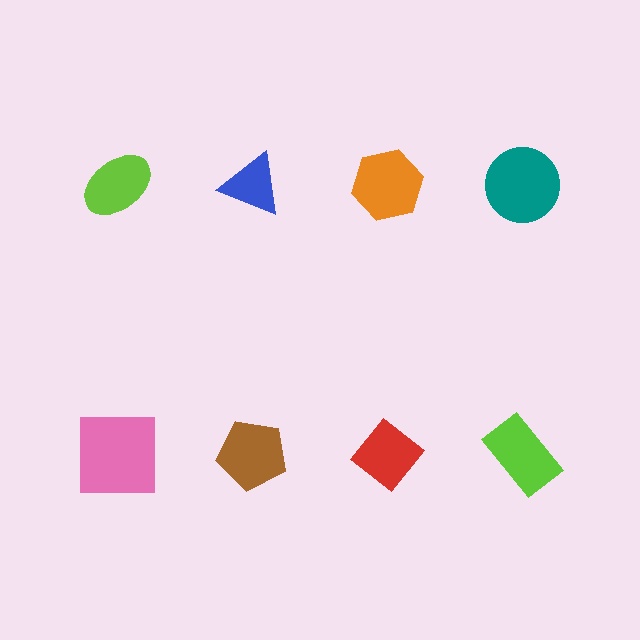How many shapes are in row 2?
4 shapes.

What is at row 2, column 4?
A lime rectangle.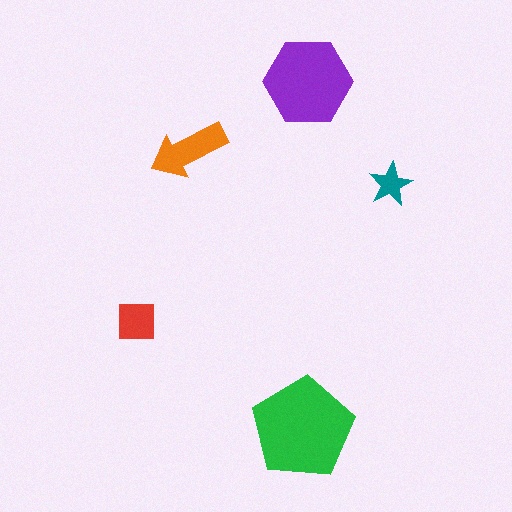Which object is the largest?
The green pentagon.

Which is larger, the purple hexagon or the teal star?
The purple hexagon.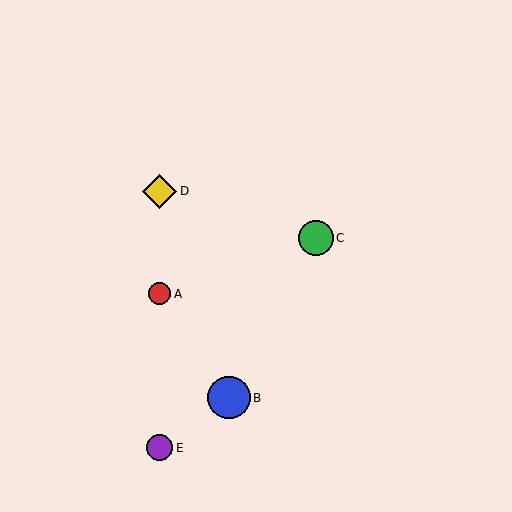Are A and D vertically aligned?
Yes, both are at x≈160.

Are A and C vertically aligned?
No, A is at x≈160 and C is at x≈316.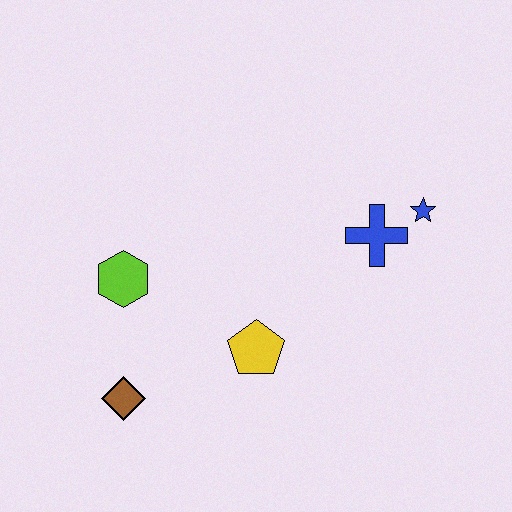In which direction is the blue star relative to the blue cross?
The blue star is to the right of the blue cross.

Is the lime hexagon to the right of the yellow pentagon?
No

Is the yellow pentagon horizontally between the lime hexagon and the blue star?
Yes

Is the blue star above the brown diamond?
Yes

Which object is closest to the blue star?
The blue cross is closest to the blue star.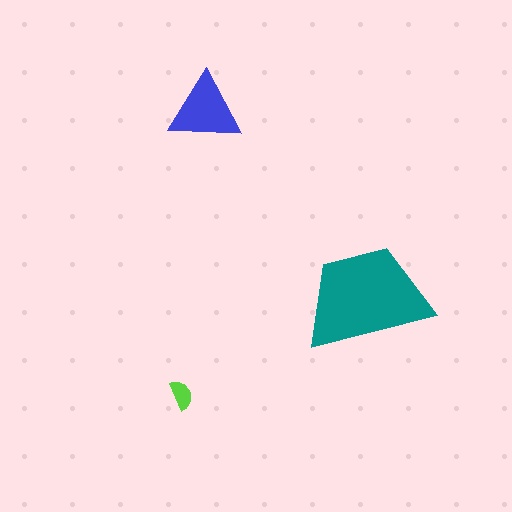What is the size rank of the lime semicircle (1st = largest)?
3rd.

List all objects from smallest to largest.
The lime semicircle, the blue triangle, the teal trapezoid.